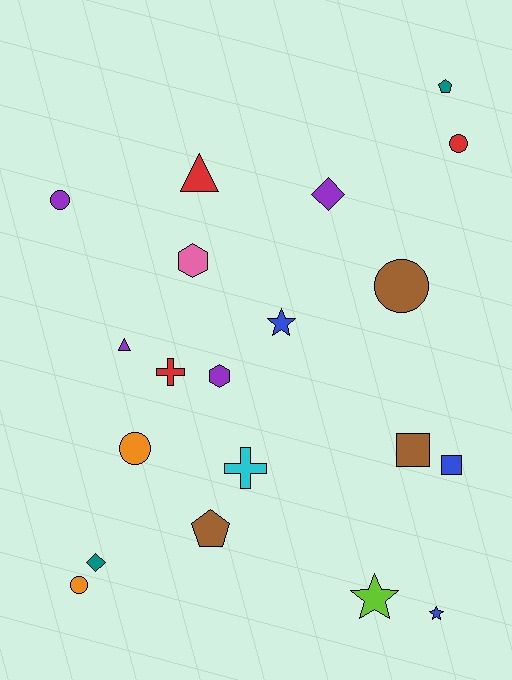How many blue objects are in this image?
There are 3 blue objects.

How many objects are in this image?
There are 20 objects.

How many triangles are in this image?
There are 2 triangles.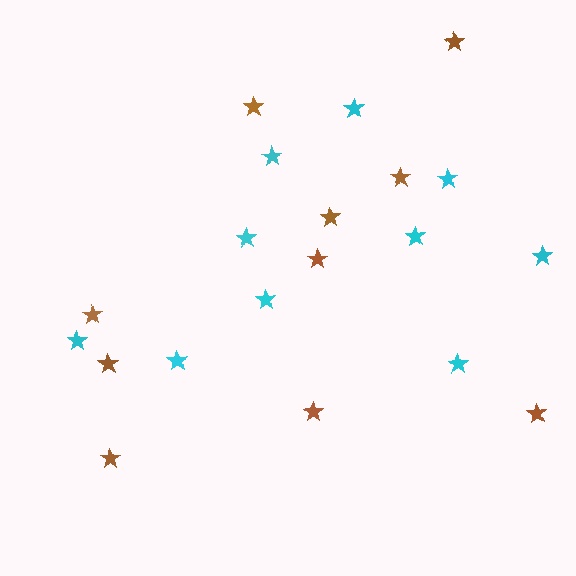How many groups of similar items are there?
There are 2 groups: one group of cyan stars (10) and one group of brown stars (10).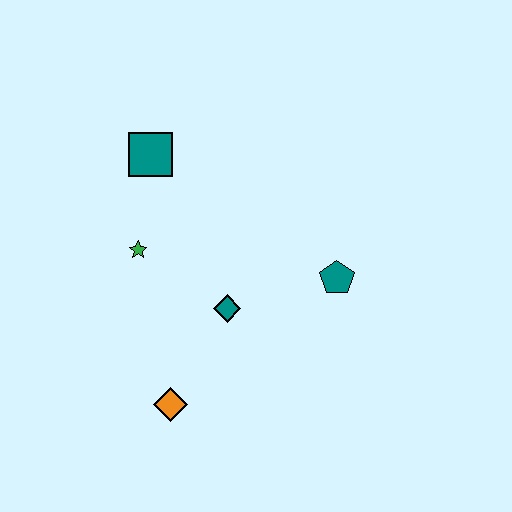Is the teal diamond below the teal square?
Yes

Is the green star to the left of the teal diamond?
Yes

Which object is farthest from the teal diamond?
The teal square is farthest from the teal diamond.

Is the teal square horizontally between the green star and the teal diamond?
Yes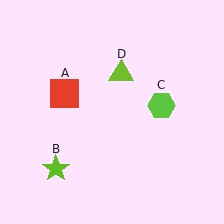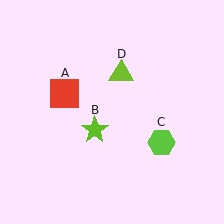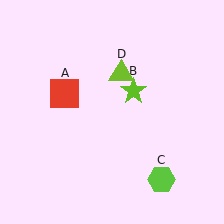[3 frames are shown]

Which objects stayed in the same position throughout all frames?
Red square (object A) and lime triangle (object D) remained stationary.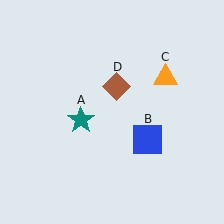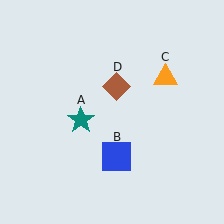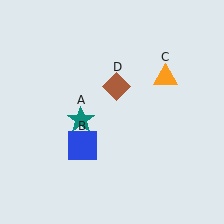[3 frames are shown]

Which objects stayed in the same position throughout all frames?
Teal star (object A) and orange triangle (object C) and brown diamond (object D) remained stationary.